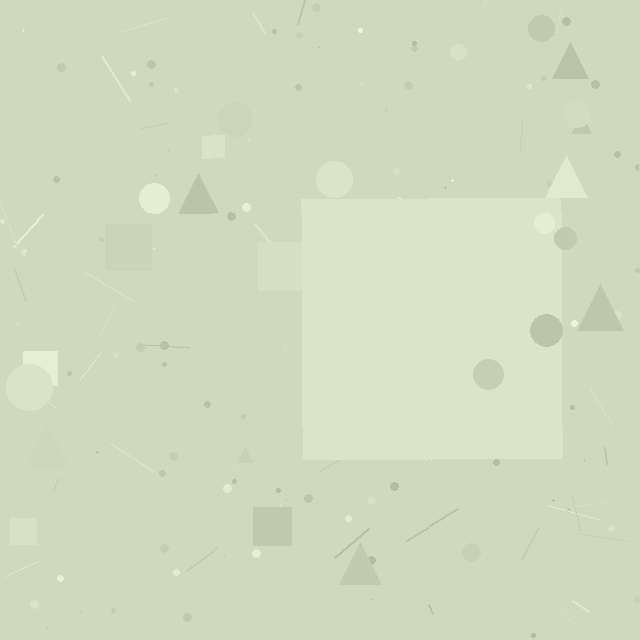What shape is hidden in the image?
A square is hidden in the image.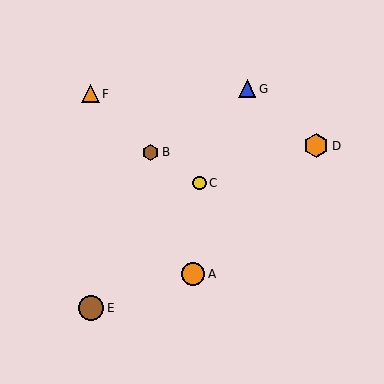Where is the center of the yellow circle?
The center of the yellow circle is at (200, 183).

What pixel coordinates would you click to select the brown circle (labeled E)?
Click at (91, 308) to select the brown circle E.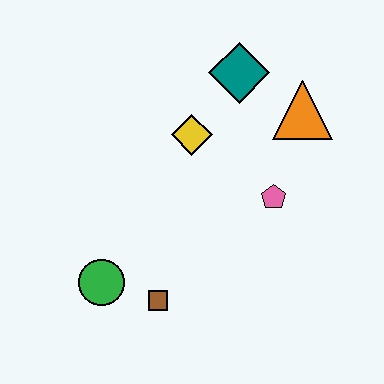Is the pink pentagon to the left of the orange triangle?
Yes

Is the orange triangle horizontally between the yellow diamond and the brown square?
No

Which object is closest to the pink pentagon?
The orange triangle is closest to the pink pentagon.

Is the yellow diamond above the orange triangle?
No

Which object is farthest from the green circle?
The orange triangle is farthest from the green circle.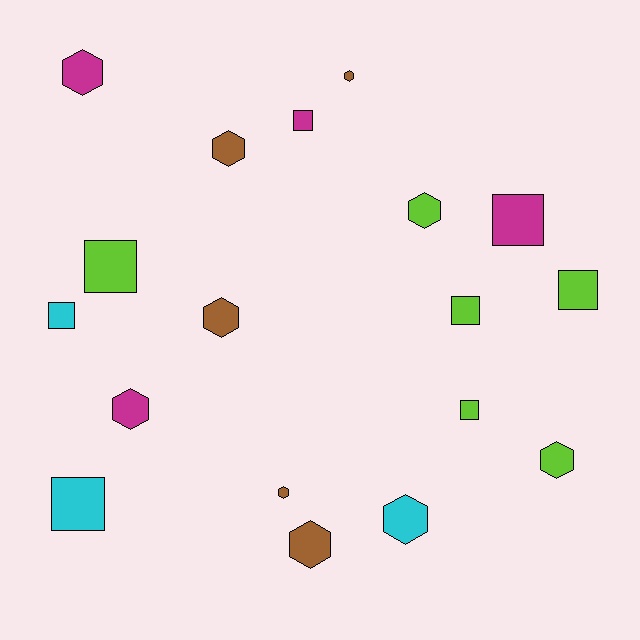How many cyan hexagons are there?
There is 1 cyan hexagon.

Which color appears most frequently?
Lime, with 6 objects.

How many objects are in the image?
There are 18 objects.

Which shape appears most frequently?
Hexagon, with 10 objects.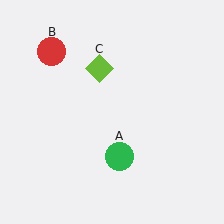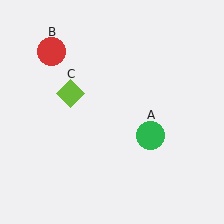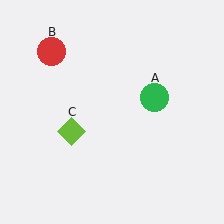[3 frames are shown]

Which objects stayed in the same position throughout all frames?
Red circle (object B) remained stationary.